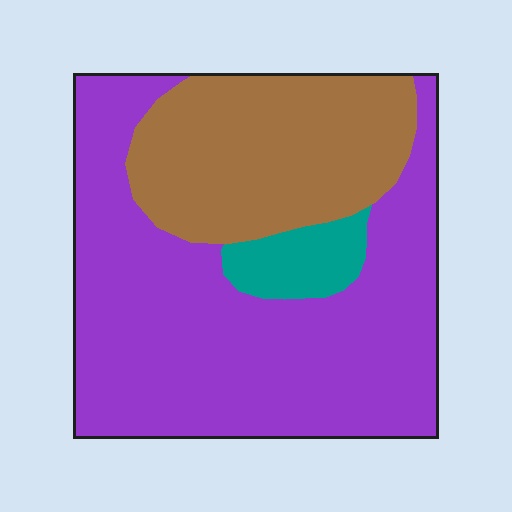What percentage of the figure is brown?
Brown covers roughly 30% of the figure.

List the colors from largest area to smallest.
From largest to smallest: purple, brown, teal.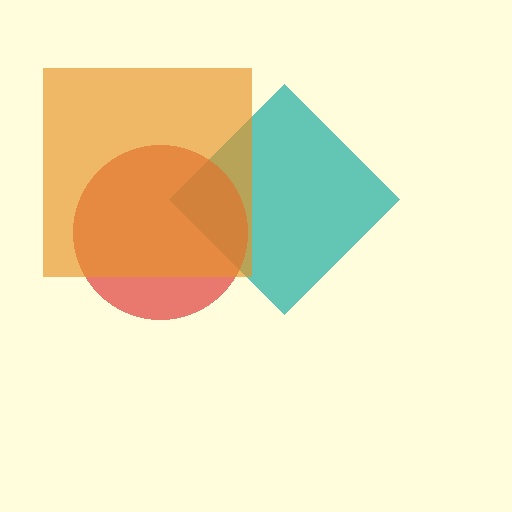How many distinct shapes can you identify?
There are 3 distinct shapes: a teal diamond, a red circle, an orange square.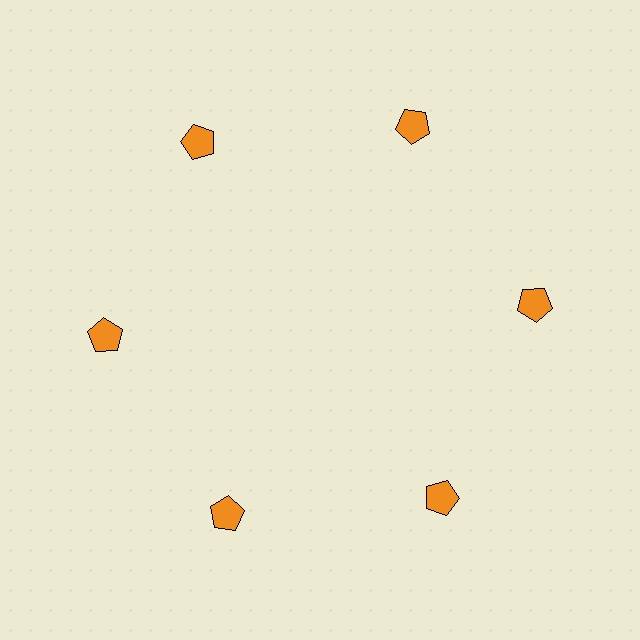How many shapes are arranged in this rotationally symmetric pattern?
There are 6 shapes, arranged in 6 groups of 1.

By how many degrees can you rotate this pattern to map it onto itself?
The pattern maps onto itself every 60 degrees of rotation.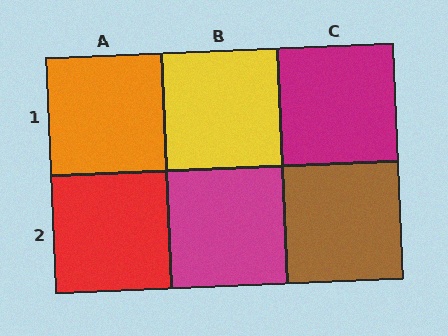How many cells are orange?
1 cell is orange.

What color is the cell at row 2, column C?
Brown.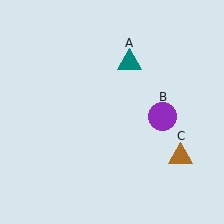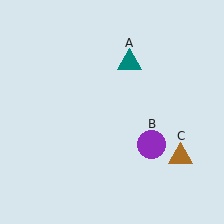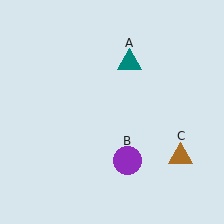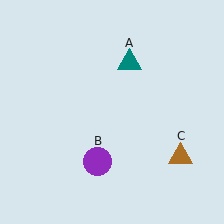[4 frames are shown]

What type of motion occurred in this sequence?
The purple circle (object B) rotated clockwise around the center of the scene.